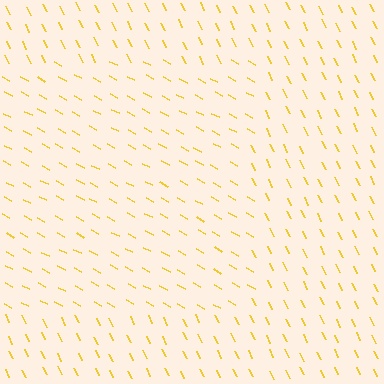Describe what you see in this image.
The image is filled with small yellow line segments. A rectangle region in the image has lines oriented differently from the surrounding lines, creating a visible texture boundary.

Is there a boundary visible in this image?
Yes, there is a texture boundary formed by a change in line orientation.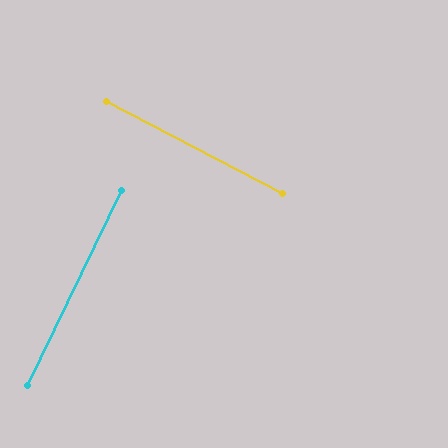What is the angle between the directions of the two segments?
Approximately 88 degrees.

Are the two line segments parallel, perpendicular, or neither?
Perpendicular — they meet at approximately 88°.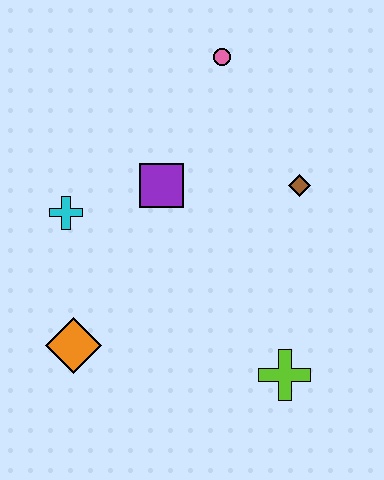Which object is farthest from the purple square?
The lime cross is farthest from the purple square.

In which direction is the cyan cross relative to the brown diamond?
The cyan cross is to the left of the brown diamond.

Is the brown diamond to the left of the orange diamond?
No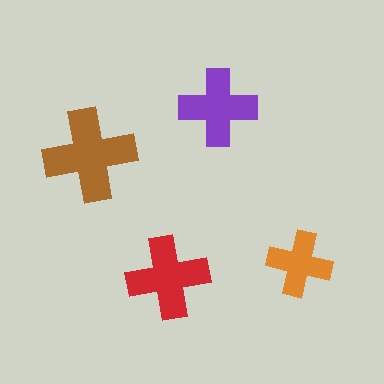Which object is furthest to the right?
The orange cross is rightmost.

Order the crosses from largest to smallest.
the brown one, the red one, the purple one, the orange one.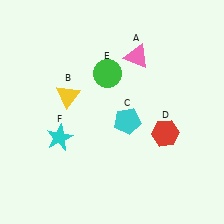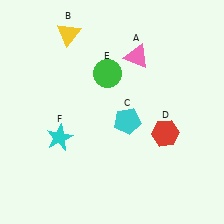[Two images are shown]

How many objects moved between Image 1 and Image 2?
1 object moved between the two images.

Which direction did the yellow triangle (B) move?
The yellow triangle (B) moved up.